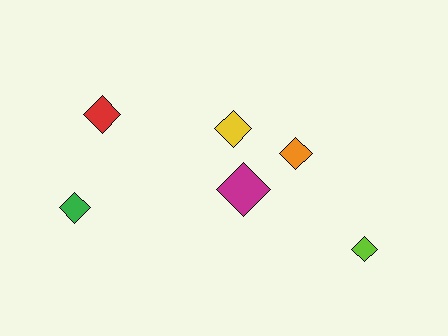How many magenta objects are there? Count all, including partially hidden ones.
There is 1 magenta object.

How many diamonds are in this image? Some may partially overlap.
There are 6 diamonds.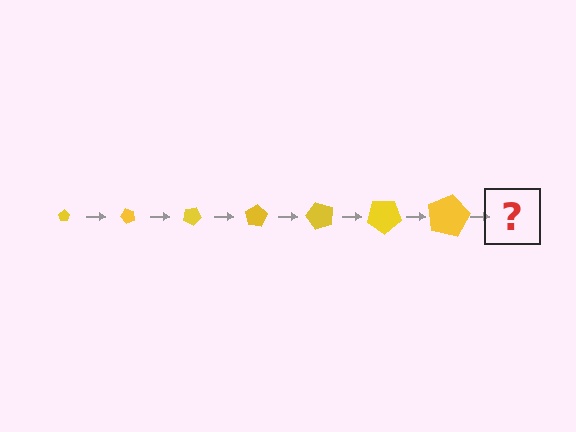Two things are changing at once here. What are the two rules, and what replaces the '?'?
The two rules are that the pentagon grows larger each step and it rotates 50 degrees each step. The '?' should be a pentagon, larger than the previous one and rotated 350 degrees from the start.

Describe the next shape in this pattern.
It should be a pentagon, larger than the previous one and rotated 350 degrees from the start.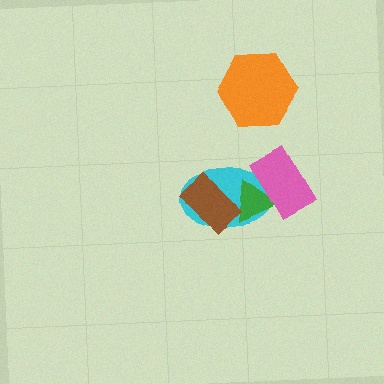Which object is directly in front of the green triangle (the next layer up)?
The brown rectangle is directly in front of the green triangle.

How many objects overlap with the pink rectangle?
2 objects overlap with the pink rectangle.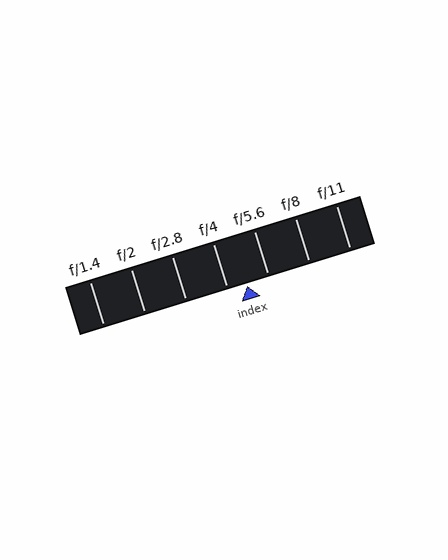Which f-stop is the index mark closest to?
The index mark is closest to f/4.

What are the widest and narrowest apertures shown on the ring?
The widest aperture shown is f/1.4 and the narrowest is f/11.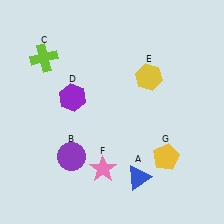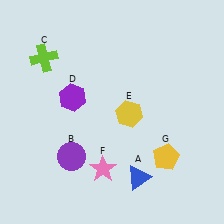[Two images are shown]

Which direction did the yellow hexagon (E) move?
The yellow hexagon (E) moved down.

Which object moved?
The yellow hexagon (E) moved down.